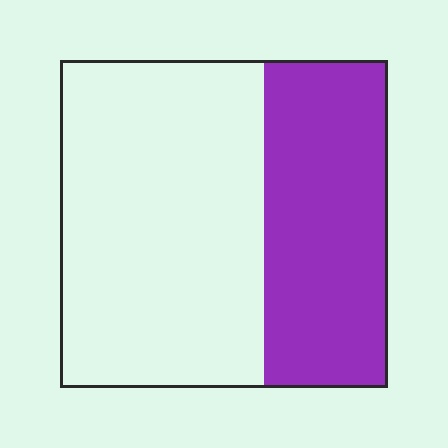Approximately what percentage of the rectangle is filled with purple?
Approximately 40%.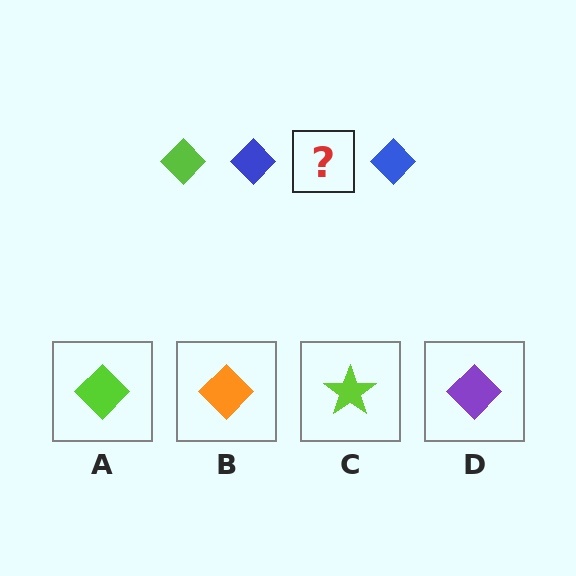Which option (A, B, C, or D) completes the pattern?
A.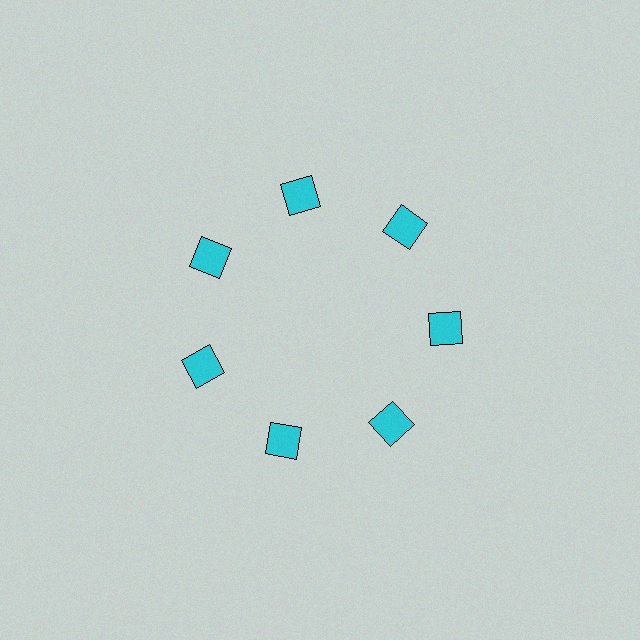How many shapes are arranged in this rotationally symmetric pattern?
There are 7 shapes, arranged in 7 groups of 1.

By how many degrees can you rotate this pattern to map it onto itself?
The pattern maps onto itself every 51 degrees of rotation.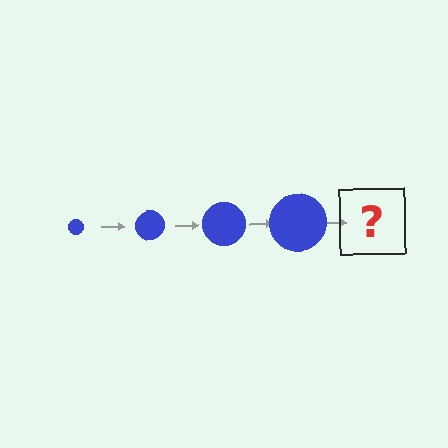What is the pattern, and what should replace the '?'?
The pattern is that the circle gets progressively larger each step. The '?' should be a blue circle, larger than the previous one.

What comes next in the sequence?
The next element should be a blue circle, larger than the previous one.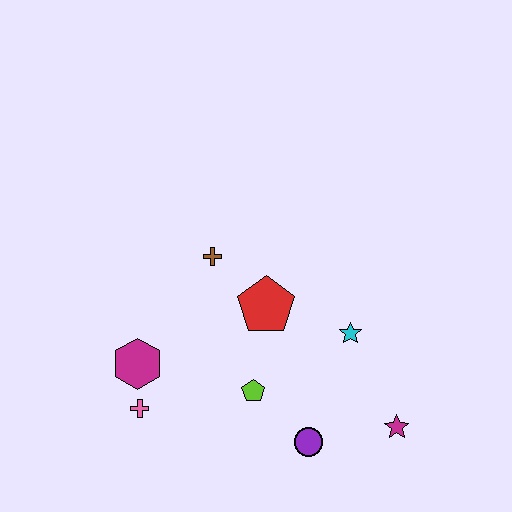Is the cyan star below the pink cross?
No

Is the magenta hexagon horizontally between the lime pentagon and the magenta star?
No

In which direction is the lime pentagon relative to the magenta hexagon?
The lime pentagon is to the right of the magenta hexagon.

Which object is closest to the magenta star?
The purple circle is closest to the magenta star.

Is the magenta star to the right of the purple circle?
Yes